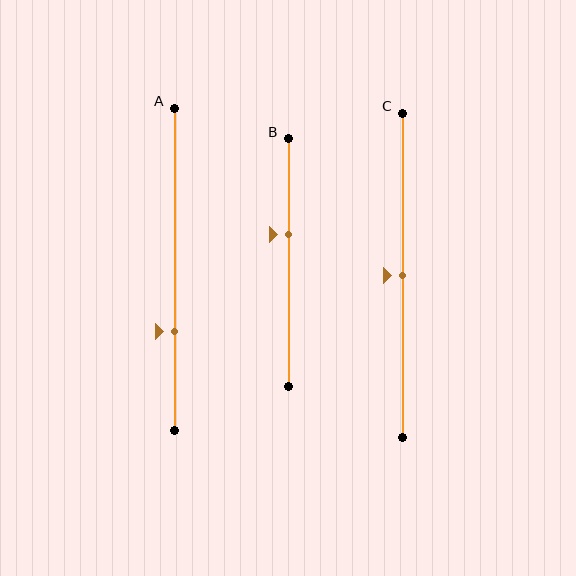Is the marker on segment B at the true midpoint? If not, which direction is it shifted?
No, the marker on segment B is shifted upward by about 11% of the segment length.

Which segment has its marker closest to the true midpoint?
Segment C has its marker closest to the true midpoint.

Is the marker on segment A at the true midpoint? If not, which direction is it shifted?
No, the marker on segment A is shifted downward by about 19% of the segment length.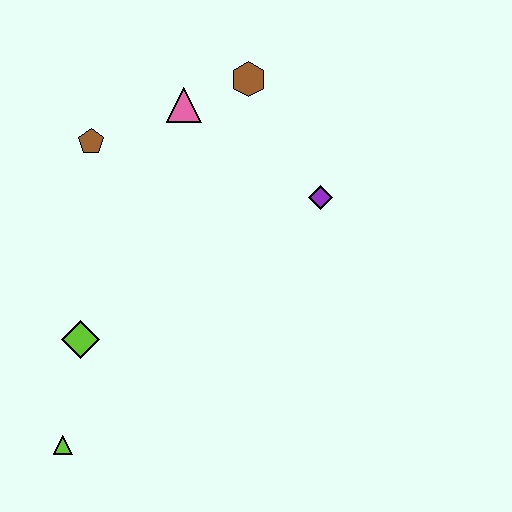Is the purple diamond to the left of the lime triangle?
No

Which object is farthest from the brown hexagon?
The lime triangle is farthest from the brown hexagon.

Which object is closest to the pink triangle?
The brown hexagon is closest to the pink triangle.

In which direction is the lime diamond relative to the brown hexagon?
The lime diamond is below the brown hexagon.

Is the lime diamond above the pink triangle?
No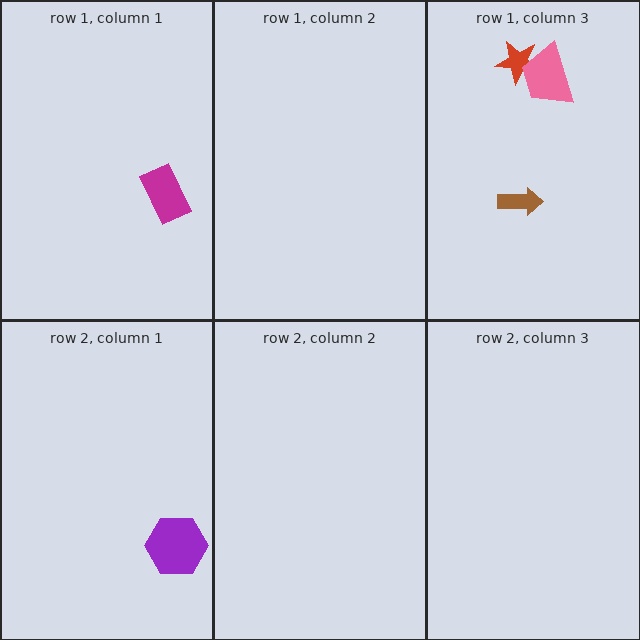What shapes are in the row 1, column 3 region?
The red star, the pink trapezoid, the brown arrow.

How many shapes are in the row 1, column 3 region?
3.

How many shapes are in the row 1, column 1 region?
1.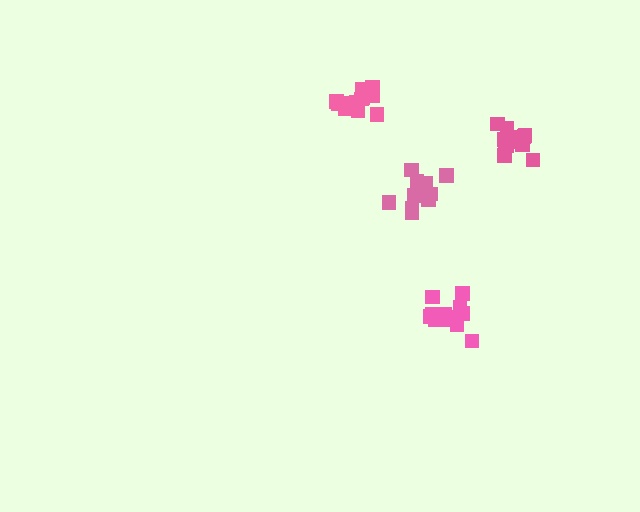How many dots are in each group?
Group 1: 14 dots, Group 2: 17 dots, Group 3: 14 dots, Group 4: 11 dots (56 total).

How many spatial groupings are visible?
There are 4 spatial groupings.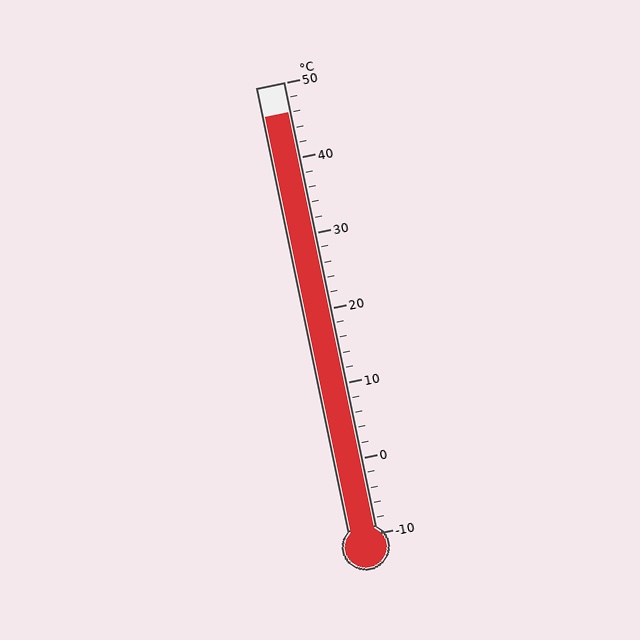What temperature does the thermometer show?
The thermometer shows approximately 46°C.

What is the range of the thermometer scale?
The thermometer scale ranges from -10°C to 50°C.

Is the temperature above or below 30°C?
The temperature is above 30°C.